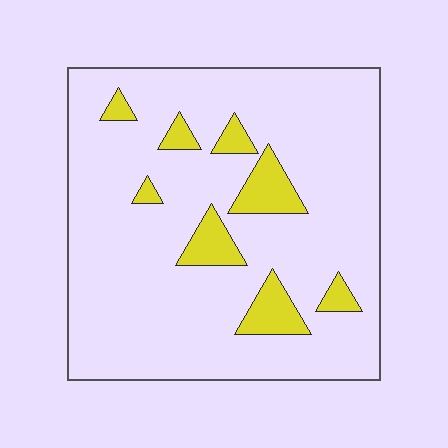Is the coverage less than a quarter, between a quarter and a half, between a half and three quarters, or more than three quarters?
Less than a quarter.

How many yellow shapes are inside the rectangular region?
8.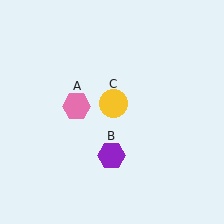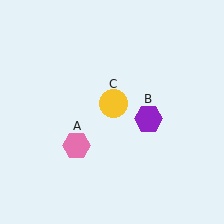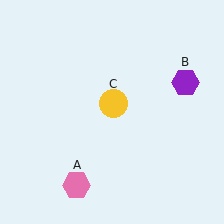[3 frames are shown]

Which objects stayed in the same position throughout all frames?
Yellow circle (object C) remained stationary.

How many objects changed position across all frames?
2 objects changed position: pink hexagon (object A), purple hexagon (object B).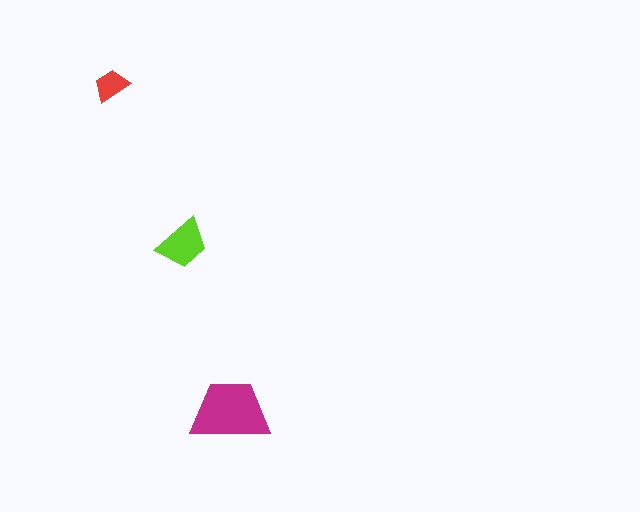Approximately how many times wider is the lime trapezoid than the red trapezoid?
About 1.5 times wider.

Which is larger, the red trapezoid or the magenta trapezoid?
The magenta one.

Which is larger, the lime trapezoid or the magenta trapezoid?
The magenta one.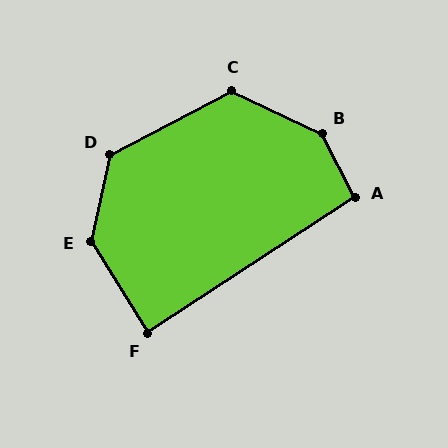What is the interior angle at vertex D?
Approximately 130 degrees (obtuse).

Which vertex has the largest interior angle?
B, at approximately 142 degrees.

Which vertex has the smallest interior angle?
F, at approximately 88 degrees.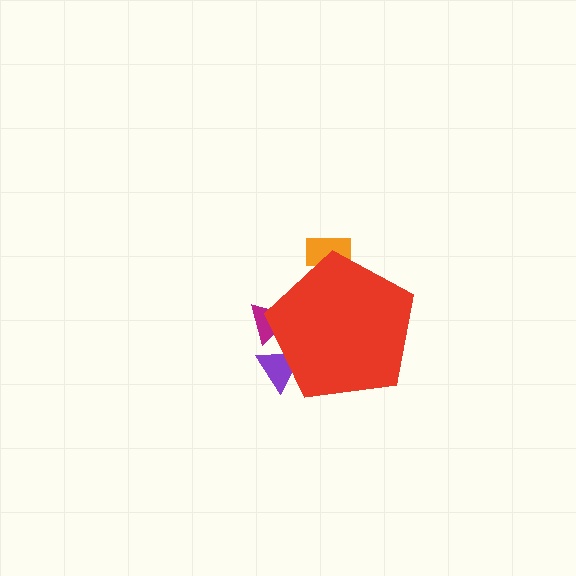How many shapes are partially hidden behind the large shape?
3 shapes are partially hidden.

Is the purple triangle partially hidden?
Yes, the purple triangle is partially hidden behind the red pentagon.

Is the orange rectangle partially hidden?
Yes, the orange rectangle is partially hidden behind the red pentagon.